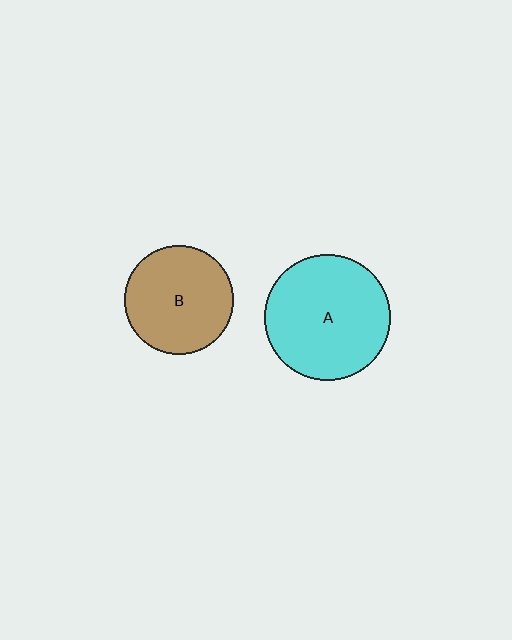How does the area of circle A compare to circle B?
Approximately 1.4 times.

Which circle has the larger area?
Circle A (cyan).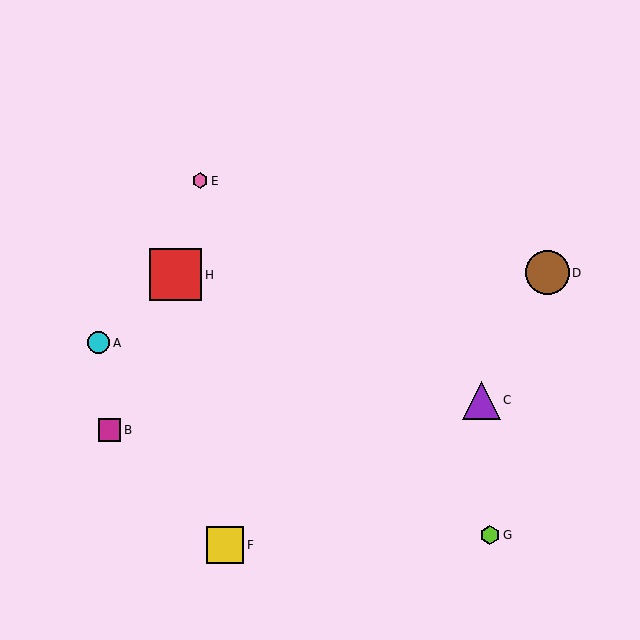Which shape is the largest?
The red square (labeled H) is the largest.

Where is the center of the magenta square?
The center of the magenta square is at (109, 430).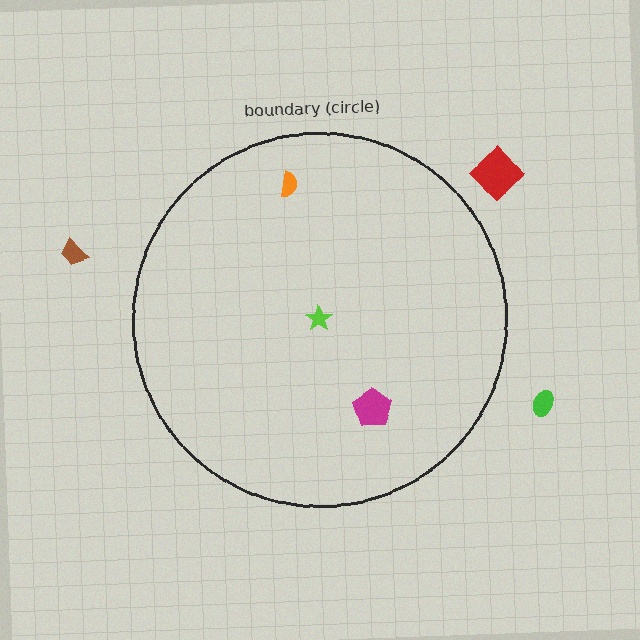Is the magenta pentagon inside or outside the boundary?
Inside.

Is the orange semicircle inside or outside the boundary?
Inside.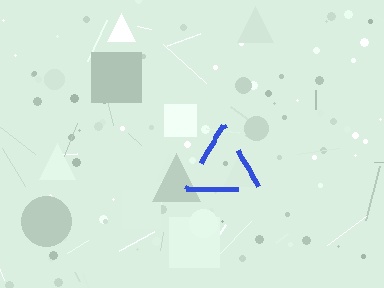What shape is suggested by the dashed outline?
The dashed outline suggests a triangle.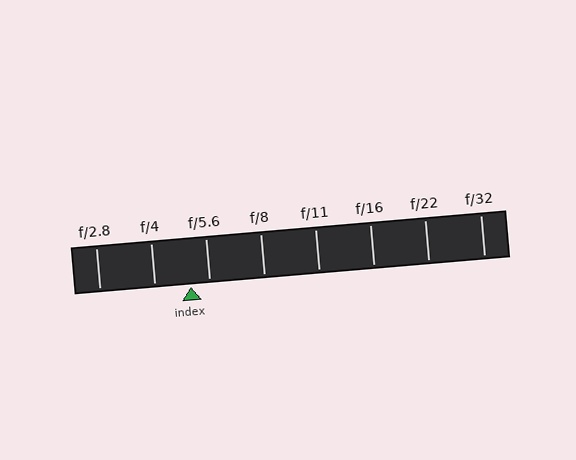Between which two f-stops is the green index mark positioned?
The index mark is between f/4 and f/5.6.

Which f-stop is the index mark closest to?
The index mark is closest to f/5.6.